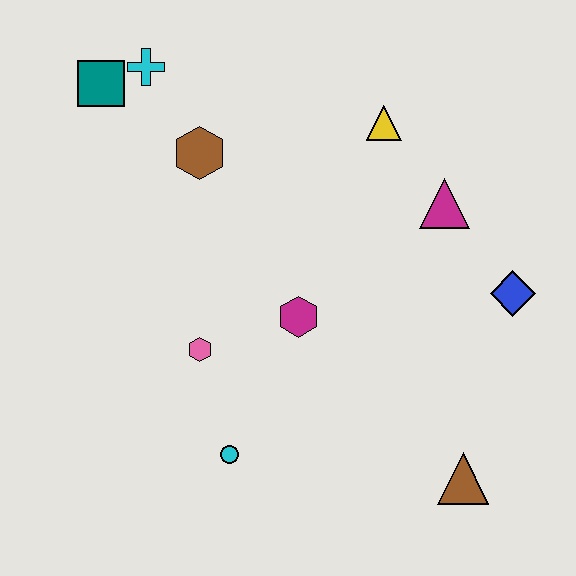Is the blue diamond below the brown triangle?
No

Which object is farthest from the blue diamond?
The teal square is farthest from the blue diamond.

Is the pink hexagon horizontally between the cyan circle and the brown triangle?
No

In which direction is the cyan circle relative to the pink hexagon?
The cyan circle is below the pink hexagon.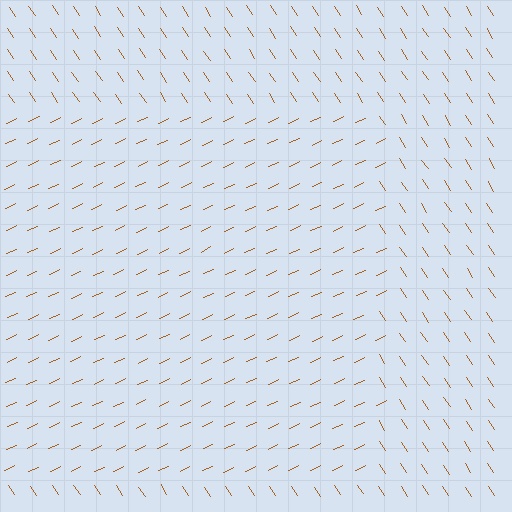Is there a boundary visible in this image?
Yes, there is a texture boundary formed by a change in line orientation.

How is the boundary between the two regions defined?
The boundary is defined purely by a change in line orientation (approximately 81 degrees difference). All lines are the same color and thickness.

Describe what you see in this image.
The image is filled with small brown line segments. A rectangle region in the image has lines oriented differently from the surrounding lines, creating a visible texture boundary.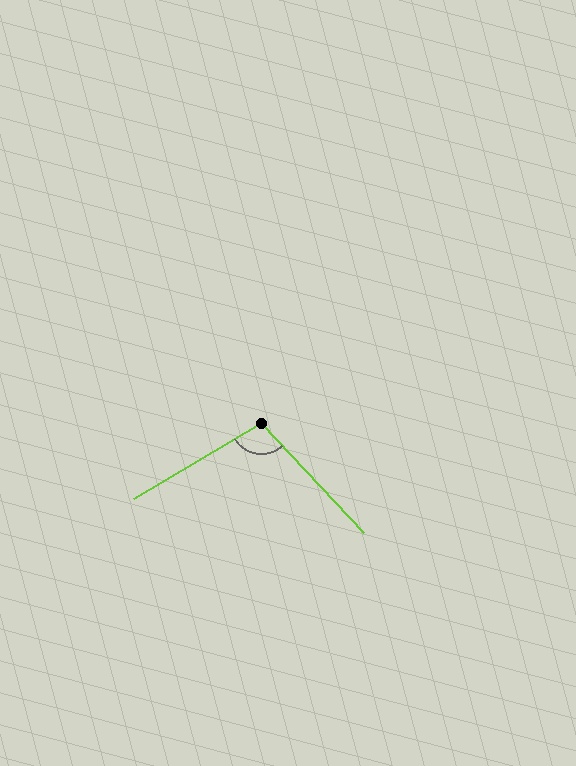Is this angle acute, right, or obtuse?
It is obtuse.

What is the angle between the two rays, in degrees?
Approximately 103 degrees.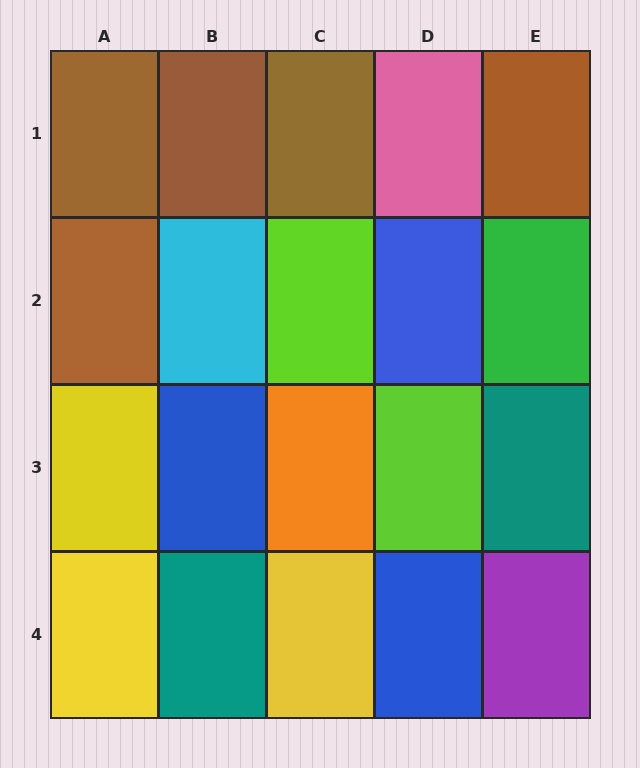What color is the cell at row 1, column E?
Brown.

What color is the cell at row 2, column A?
Brown.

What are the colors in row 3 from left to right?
Yellow, blue, orange, lime, teal.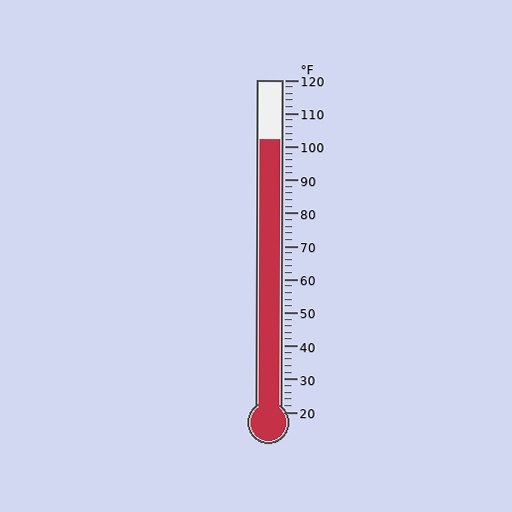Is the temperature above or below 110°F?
The temperature is below 110°F.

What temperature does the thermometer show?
The thermometer shows approximately 102°F.